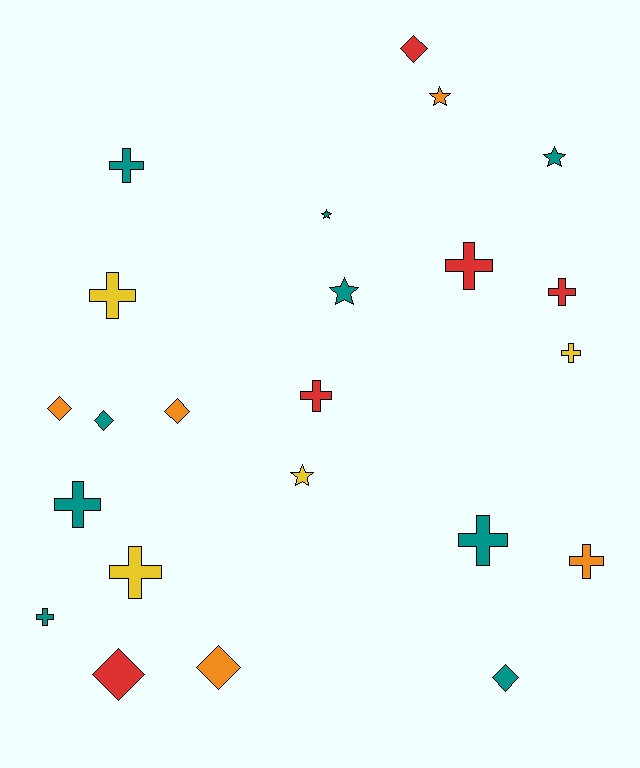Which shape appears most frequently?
Cross, with 11 objects.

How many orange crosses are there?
There is 1 orange cross.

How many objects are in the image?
There are 23 objects.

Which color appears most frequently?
Teal, with 9 objects.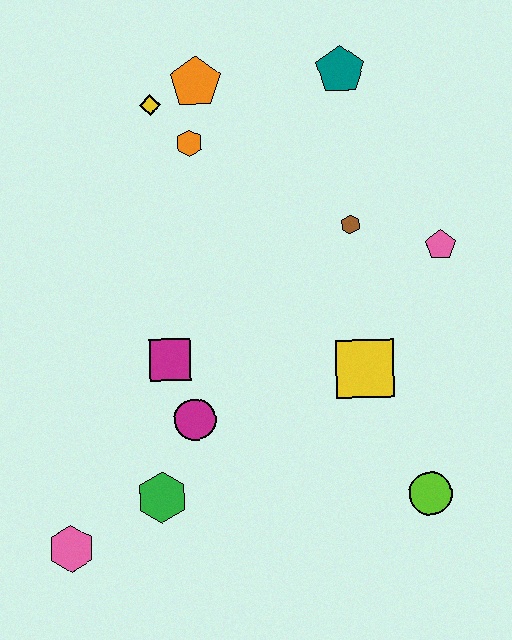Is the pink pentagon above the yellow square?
Yes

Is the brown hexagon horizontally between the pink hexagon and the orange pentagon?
No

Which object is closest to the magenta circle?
The magenta square is closest to the magenta circle.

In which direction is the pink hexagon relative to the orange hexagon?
The pink hexagon is below the orange hexagon.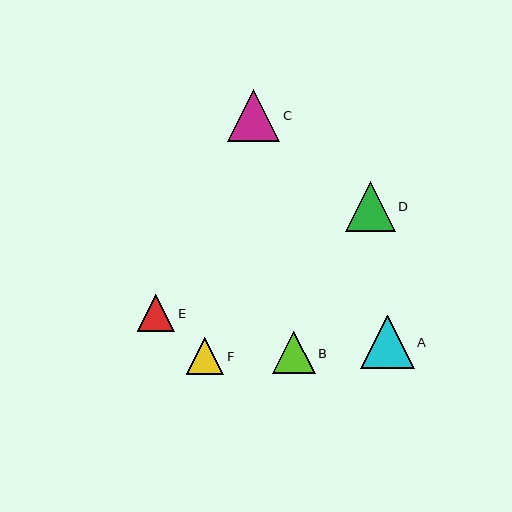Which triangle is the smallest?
Triangle F is the smallest with a size of approximately 37 pixels.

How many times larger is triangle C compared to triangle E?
Triangle C is approximately 1.4 times the size of triangle E.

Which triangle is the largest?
Triangle A is the largest with a size of approximately 54 pixels.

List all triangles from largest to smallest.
From largest to smallest: A, C, D, B, E, F.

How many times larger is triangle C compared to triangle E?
Triangle C is approximately 1.4 times the size of triangle E.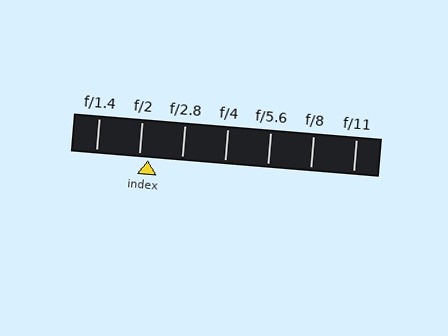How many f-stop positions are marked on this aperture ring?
There are 7 f-stop positions marked.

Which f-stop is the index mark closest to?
The index mark is closest to f/2.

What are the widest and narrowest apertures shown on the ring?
The widest aperture shown is f/1.4 and the narrowest is f/11.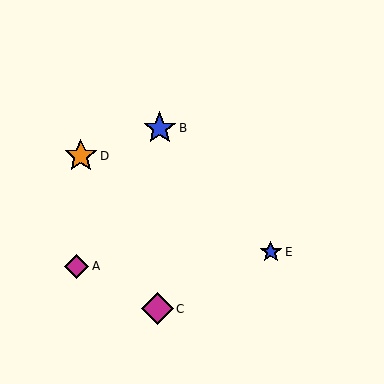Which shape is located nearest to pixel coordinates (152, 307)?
The magenta diamond (labeled C) at (157, 309) is nearest to that location.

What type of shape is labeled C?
Shape C is a magenta diamond.